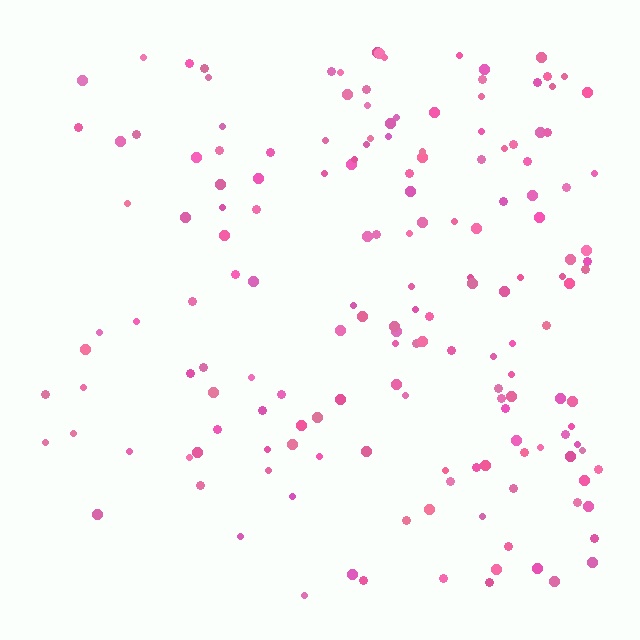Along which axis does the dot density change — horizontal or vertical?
Horizontal.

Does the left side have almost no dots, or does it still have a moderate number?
Still a moderate number, just noticeably fewer than the right.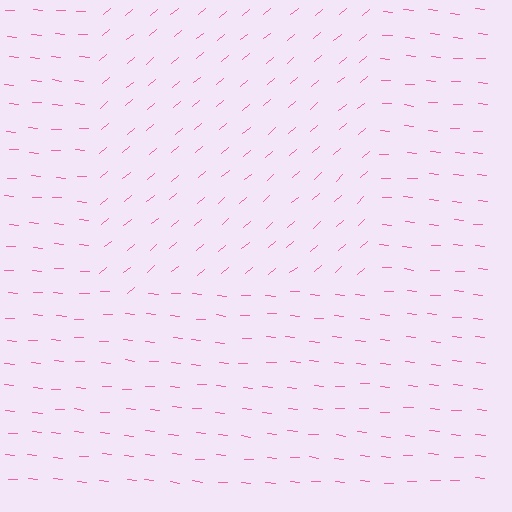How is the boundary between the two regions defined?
The boundary is defined purely by a change in line orientation (approximately 45 degrees difference). All lines are the same color and thickness.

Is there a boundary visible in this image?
Yes, there is a texture boundary formed by a change in line orientation.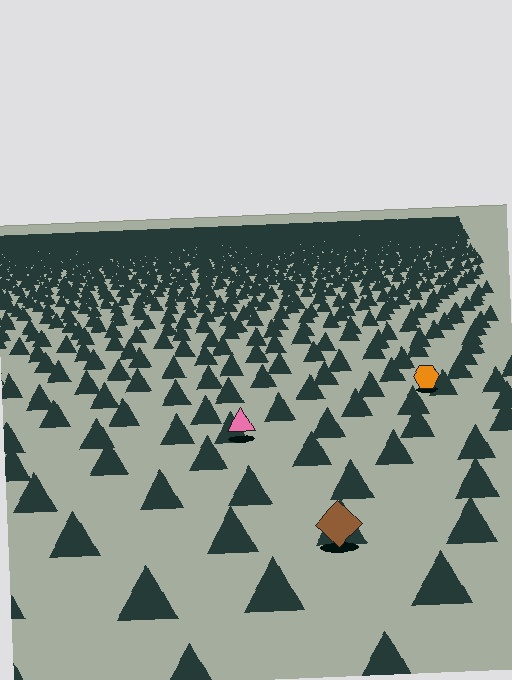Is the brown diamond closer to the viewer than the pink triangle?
Yes. The brown diamond is closer — you can tell from the texture gradient: the ground texture is coarser near it.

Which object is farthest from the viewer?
The orange hexagon is farthest from the viewer. It appears smaller and the ground texture around it is denser.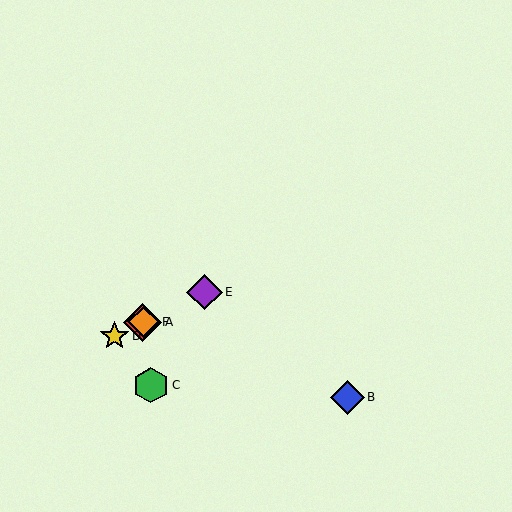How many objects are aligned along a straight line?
4 objects (A, D, E, F) are aligned along a straight line.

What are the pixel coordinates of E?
Object E is at (204, 292).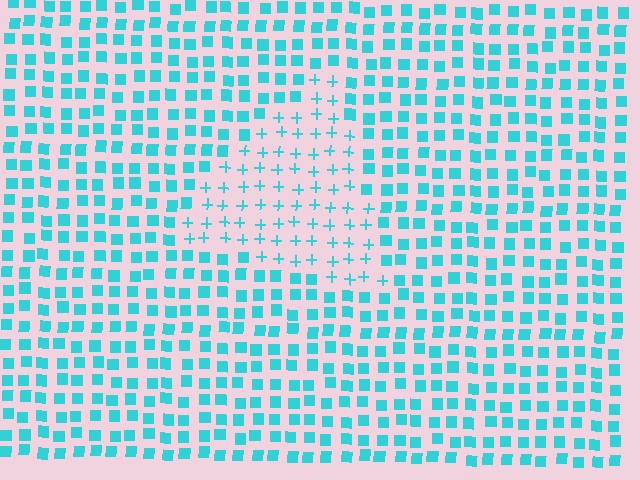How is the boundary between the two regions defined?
The boundary is defined by a change in element shape: plus signs inside vs. squares outside. All elements share the same color and spacing.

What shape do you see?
I see a triangle.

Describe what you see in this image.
The image is filled with small cyan elements arranged in a uniform grid. A triangle-shaped region contains plus signs, while the surrounding area contains squares. The boundary is defined purely by the change in element shape.